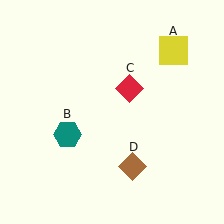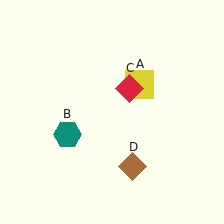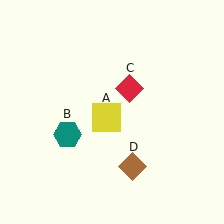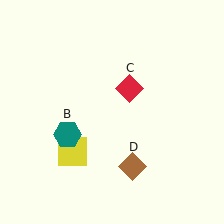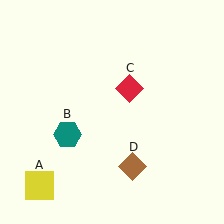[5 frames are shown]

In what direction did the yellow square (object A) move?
The yellow square (object A) moved down and to the left.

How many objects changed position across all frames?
1 object changed position: yellow square (object A).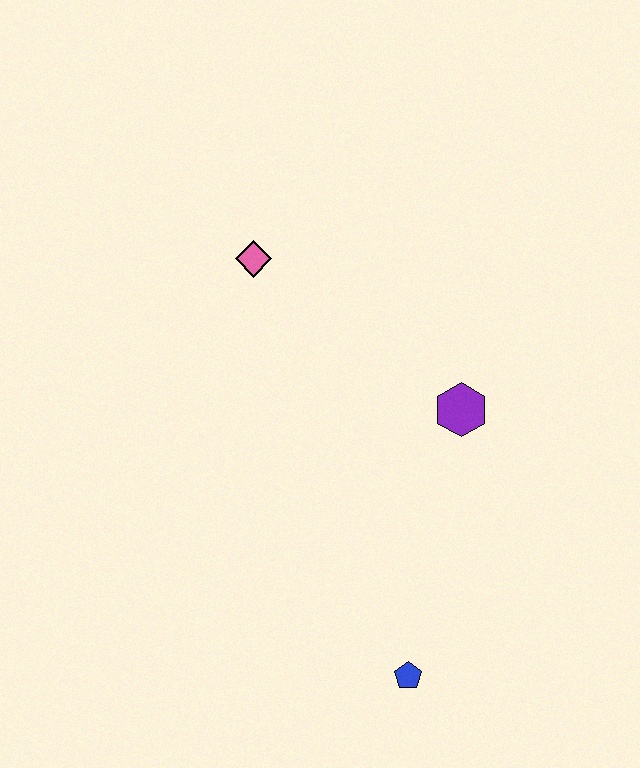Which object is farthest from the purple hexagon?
The blue pentagon is farthest from the purple hexagon.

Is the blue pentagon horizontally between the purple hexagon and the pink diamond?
Yes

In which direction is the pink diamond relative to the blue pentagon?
The pink diamond is above the blue pentagon.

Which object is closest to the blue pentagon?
The purple hexagon is closest to the blue pentagon.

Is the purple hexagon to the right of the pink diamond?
Yes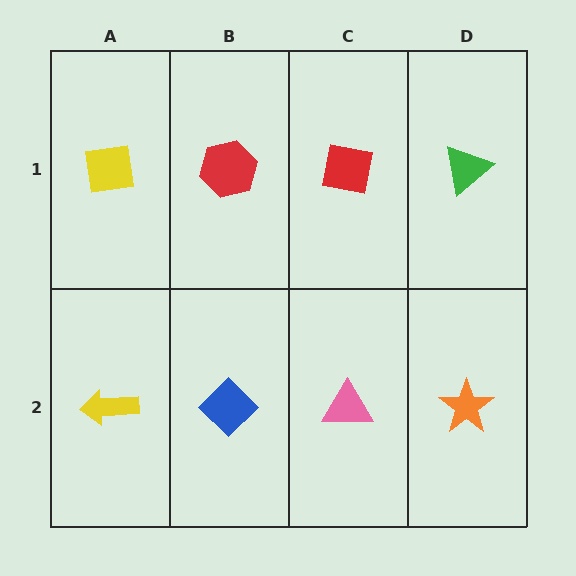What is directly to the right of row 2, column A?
A blue diamond.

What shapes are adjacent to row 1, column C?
A pink triangle (row 2, column C), a red hexagon (row 1, column B), a green triangle (row 1, column D).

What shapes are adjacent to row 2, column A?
A yellow square (row 1, column A), a blue diamond (row 2, column B).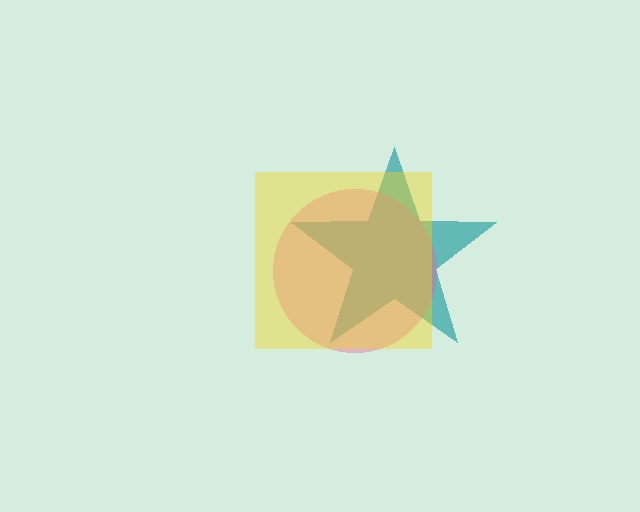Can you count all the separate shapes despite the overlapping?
Yes, there are 3 separate shapes.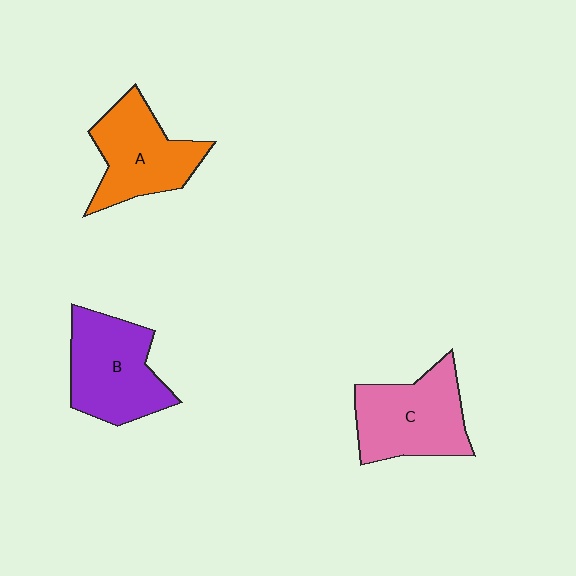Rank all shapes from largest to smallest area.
From largest to smallest: B (purple), C (pink), A (orange).